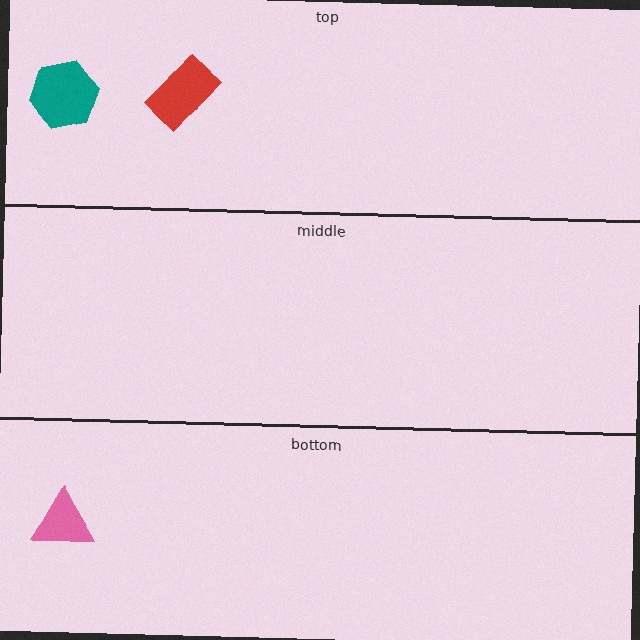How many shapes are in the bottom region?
1.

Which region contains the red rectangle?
The top region.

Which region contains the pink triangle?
The bottom region.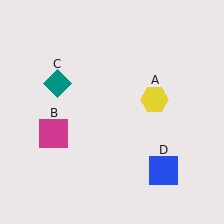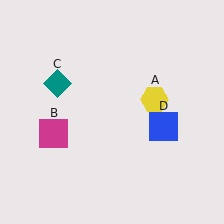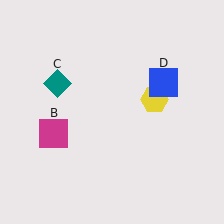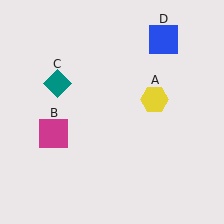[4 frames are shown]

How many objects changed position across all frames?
1 object changed position: blue square (object D).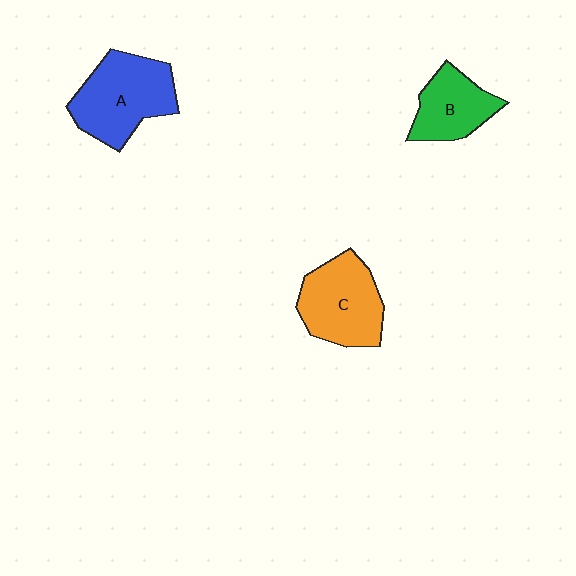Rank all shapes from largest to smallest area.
From largest to smallest: A (blue), C (orange), B (green).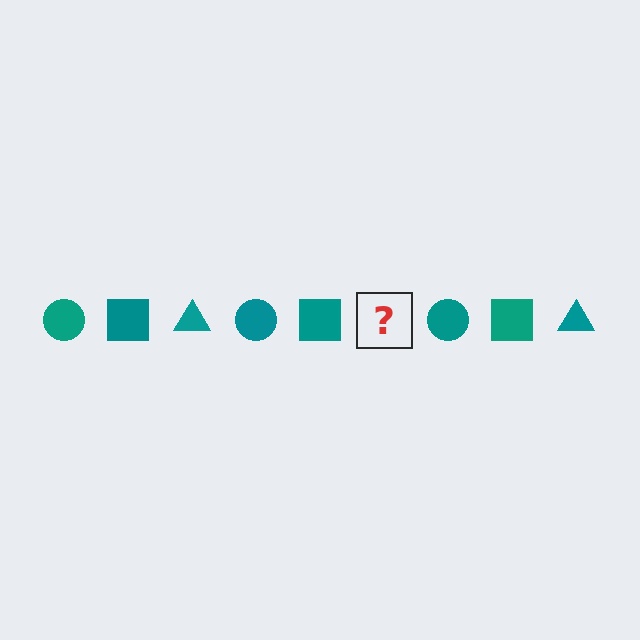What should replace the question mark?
The question mark should be replaced with a teal triangle.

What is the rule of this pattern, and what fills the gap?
The rule is that the pattern cycles through circle, square, triangle shapes in teal. The gap should be filled with a teal triangle.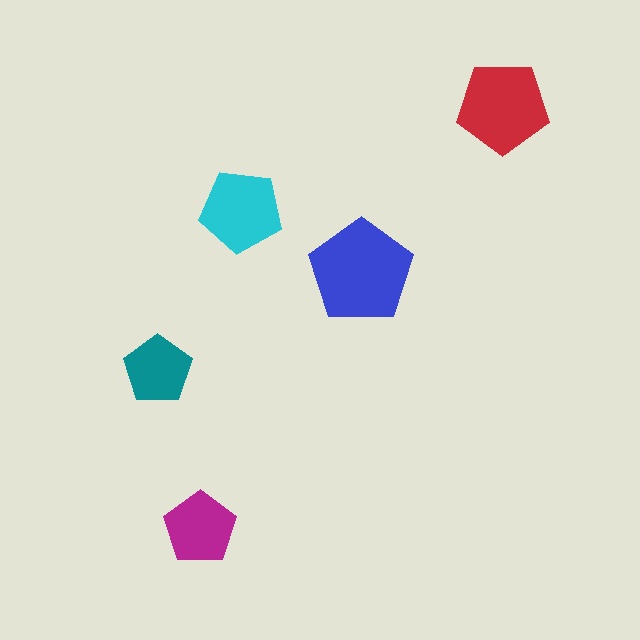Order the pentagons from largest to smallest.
the blue one, the red one, the cyan one, the magenta one, the teal one.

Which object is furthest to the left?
The teal pentagon is leftmost.